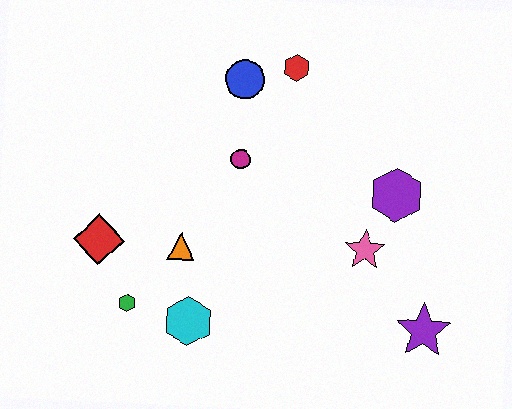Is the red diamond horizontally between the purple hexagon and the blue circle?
No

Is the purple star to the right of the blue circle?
Yes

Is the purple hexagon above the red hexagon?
No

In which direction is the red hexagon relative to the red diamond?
The red hexagon is to the right of the red diamond.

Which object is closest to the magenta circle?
The blue circle is closest to the magenta circle.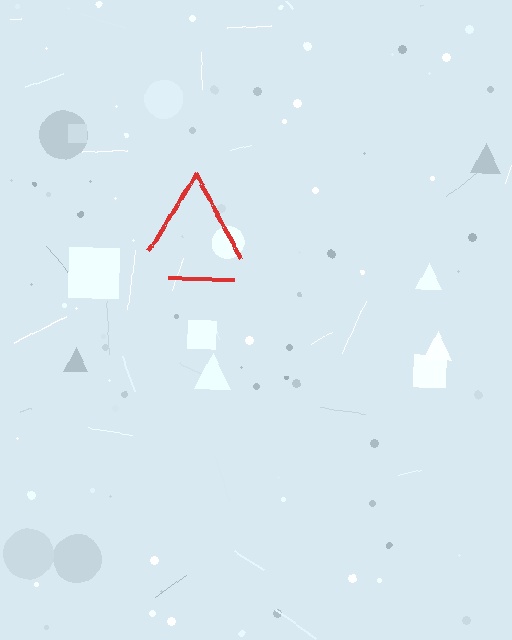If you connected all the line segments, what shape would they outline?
They would outline a triangle.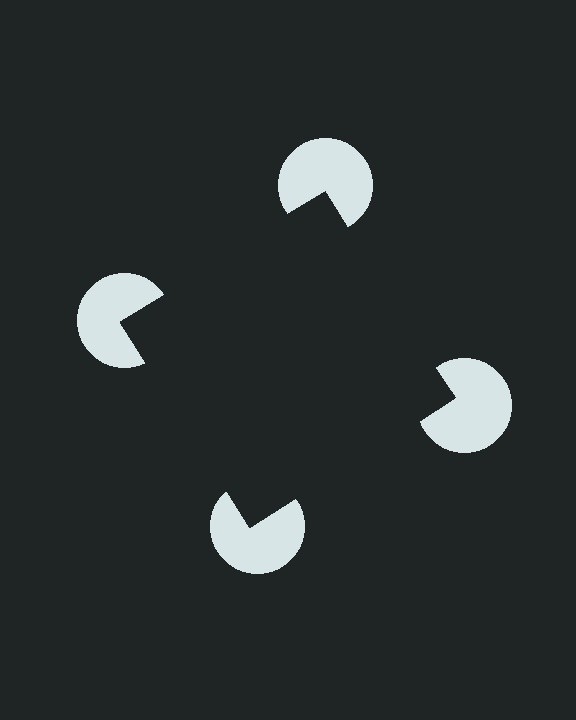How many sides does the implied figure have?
4 sides.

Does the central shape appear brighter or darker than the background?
It typically appears slightly darker than the background, even though no actual brightness change is drawn.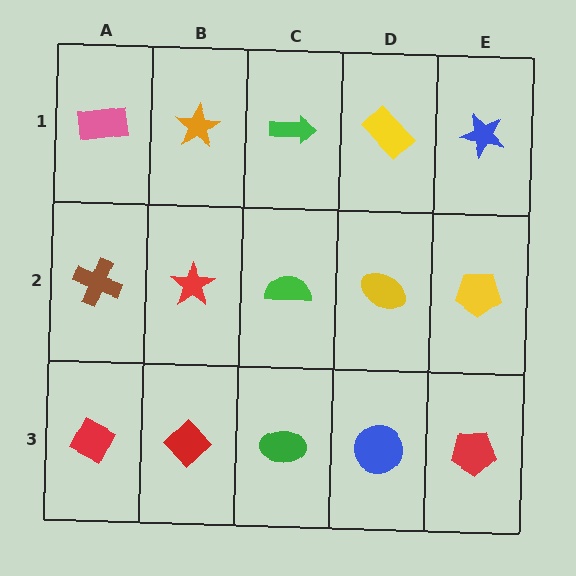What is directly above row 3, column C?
A green semicircle.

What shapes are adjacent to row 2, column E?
A blue star (row 1, column E), a red pentagon (row 3, column E), a yellow ellipse (row 2, column D).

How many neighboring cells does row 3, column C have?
3.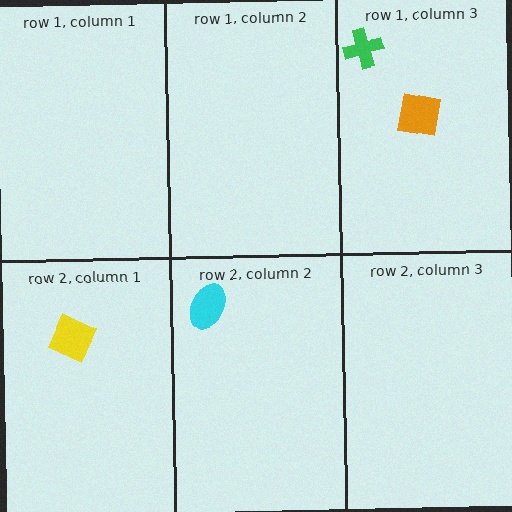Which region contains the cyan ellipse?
The row 2, column 2 region.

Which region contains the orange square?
The row 1, column 3 region.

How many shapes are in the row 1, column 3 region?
2.